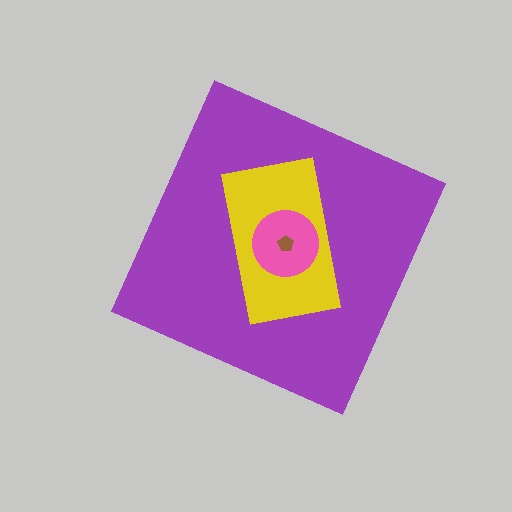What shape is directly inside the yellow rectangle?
The pink circle.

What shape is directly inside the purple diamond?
The yellow rectangle.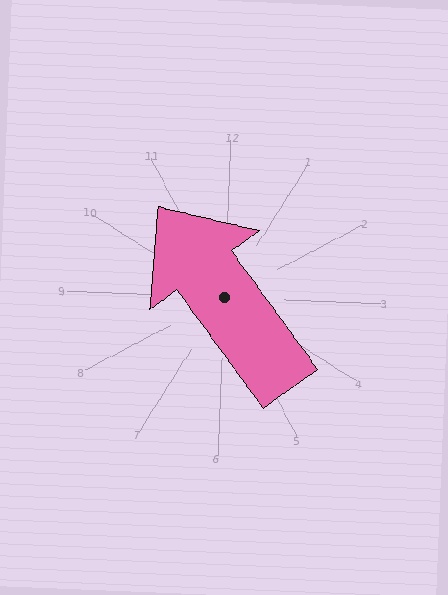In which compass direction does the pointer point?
Northwest.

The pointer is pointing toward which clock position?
Roughly 11 o'clock.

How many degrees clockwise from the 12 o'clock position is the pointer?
Approximately 322 degrees.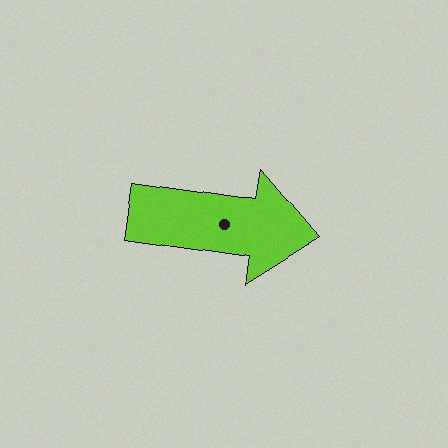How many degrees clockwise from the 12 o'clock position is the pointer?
Approximately 98 degrees.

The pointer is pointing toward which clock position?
Roughly 3 o'clock.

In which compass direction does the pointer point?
East.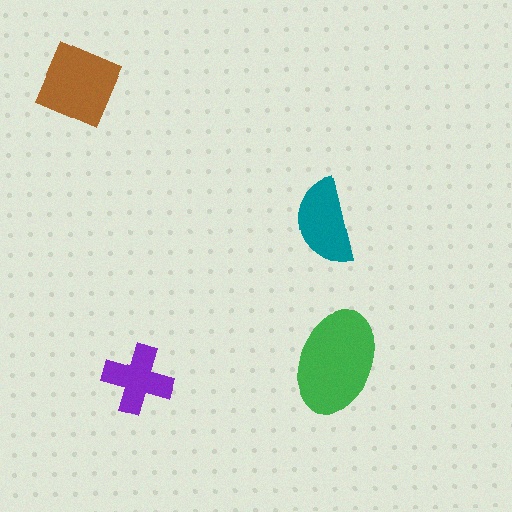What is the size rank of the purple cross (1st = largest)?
4th.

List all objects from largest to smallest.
The green ellipse, the brown diamond, the teal semicircle, the purple cross.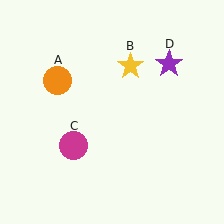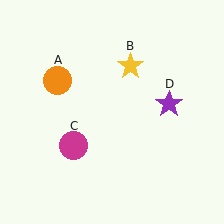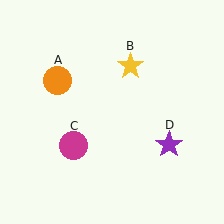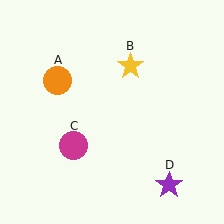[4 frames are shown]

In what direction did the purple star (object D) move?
The purple star (object D) moved down.